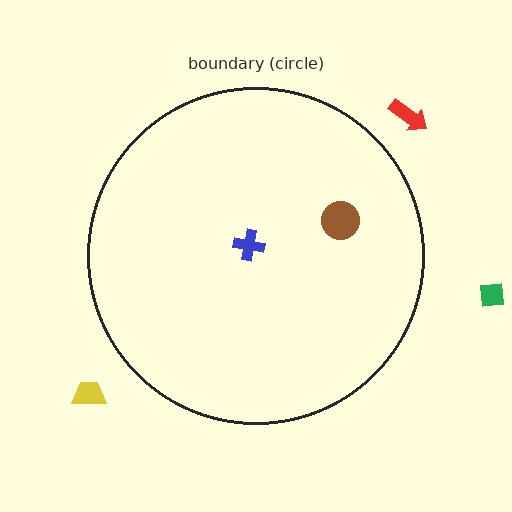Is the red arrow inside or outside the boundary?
Outside.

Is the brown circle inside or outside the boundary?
Inside.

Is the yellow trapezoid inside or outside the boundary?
Outside.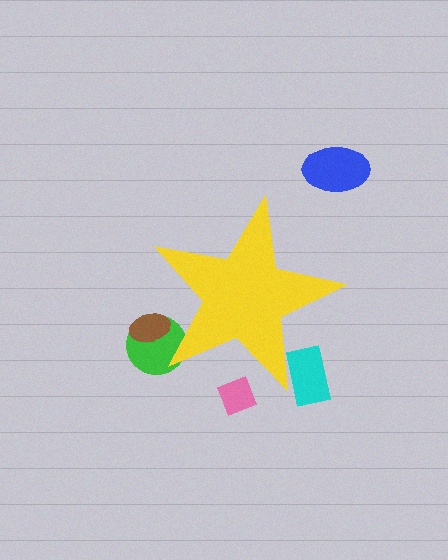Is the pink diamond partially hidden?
Yes, the pink diamond is partially hidden behind the yellow star.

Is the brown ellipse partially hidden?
Yes, the brown ellipse is partially hidden behind the yellow star.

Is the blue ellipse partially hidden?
No, the blue ellipse is fully visible.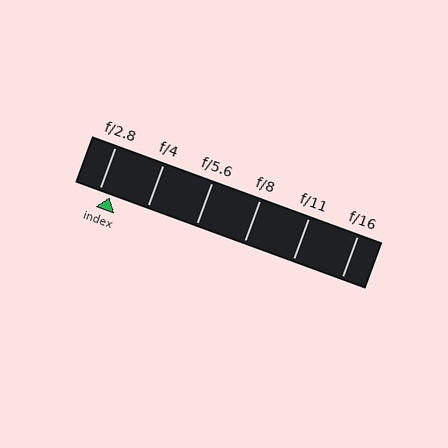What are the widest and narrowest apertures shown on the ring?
The widest aperture shown is f/2.8 and the narrowest is f/16.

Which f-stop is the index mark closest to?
The index mark is closest to f/2.8.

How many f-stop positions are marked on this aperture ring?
There are 6 f-stop positions marked.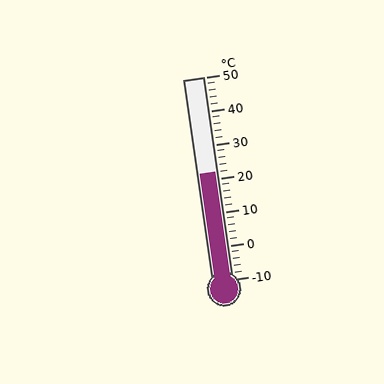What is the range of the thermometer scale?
The thermometer scale ranges from -10°C to 50°C.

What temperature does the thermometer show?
The thermometer shows approximately 22°C.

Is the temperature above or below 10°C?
The temperature is above 10°C.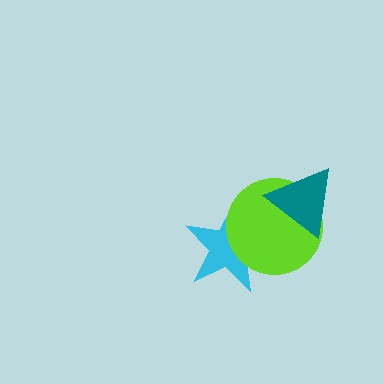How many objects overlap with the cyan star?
1 object overlaps with the cyan star.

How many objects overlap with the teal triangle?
1 object overlaps with the teal triangle.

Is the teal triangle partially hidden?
No, no other shape covers it.